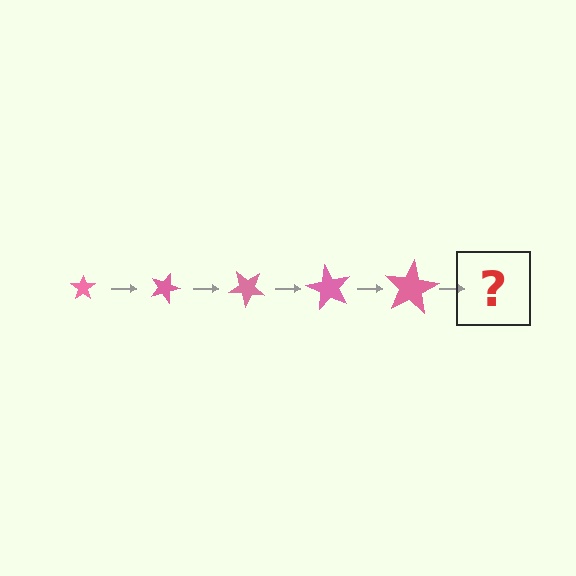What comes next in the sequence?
The next element should be a star, larger than the previous one and rotated 100 degrees from the start.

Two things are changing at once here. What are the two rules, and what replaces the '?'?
The two rules are that the star grows larger each step and it rotates 20 degrees each step. The '?' should be a star, larger than the previous one and rotated 100 degrees from the start.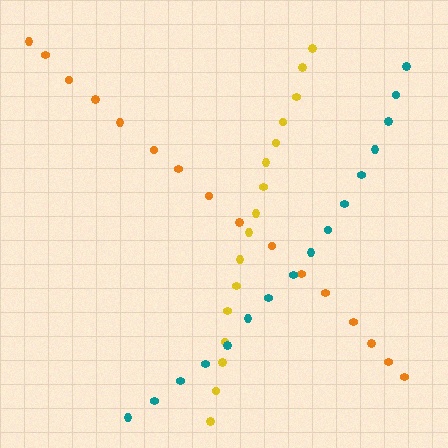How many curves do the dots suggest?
There are 3 distinct paths.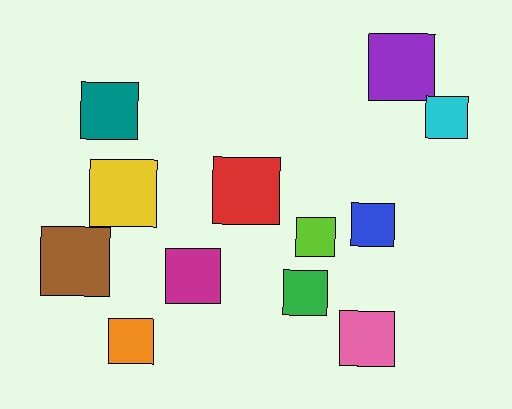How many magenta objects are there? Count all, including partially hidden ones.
There is 1 magenta object.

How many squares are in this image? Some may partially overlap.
There are 12 squares.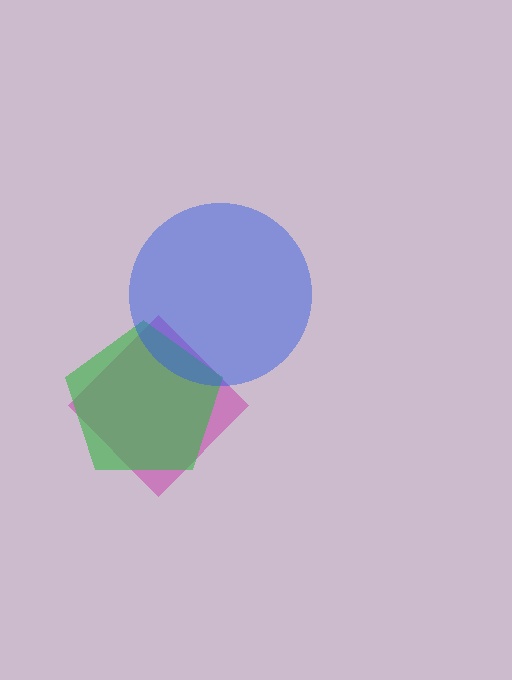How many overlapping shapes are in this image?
There are 3 overlapping shapes in the image.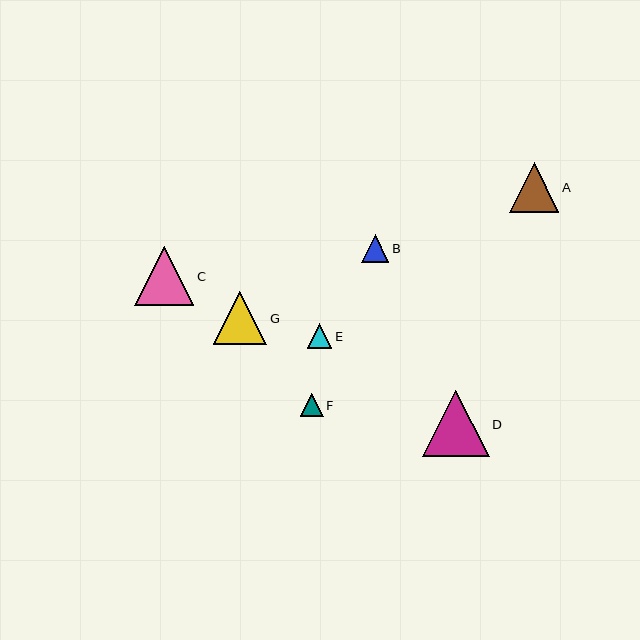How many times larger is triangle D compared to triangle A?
Triangle D is approximately 1.3 times the size of triangle A.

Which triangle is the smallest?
Triangle F is the smallest with a size of approximately 23 pixels.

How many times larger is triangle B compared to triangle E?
Triangle B is approximately 1.1 times the size of triangle E.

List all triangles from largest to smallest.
From largest to smallest: D, C, G, A, B, E, F.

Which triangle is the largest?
Triangle D is the largest with a size of approximately 67 pixels.